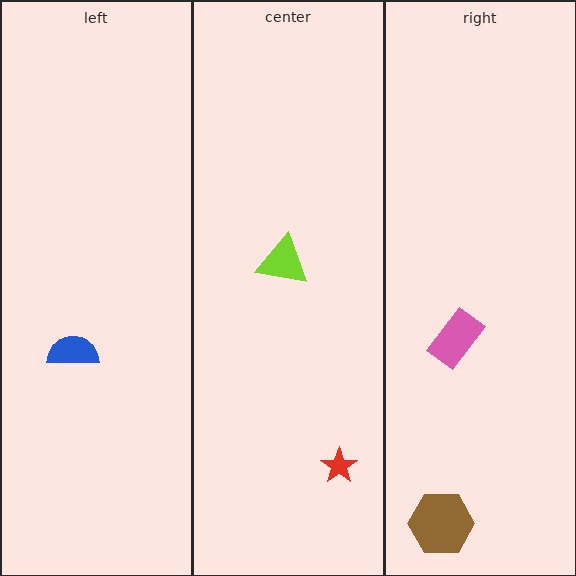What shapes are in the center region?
The lime triangle, the red star.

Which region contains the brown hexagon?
The right region.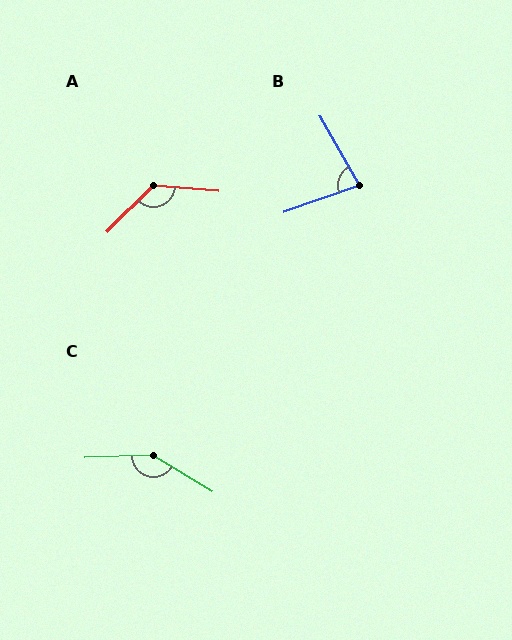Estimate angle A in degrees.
Approximately 129 degrees.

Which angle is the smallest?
B, at approximately 80 degrees.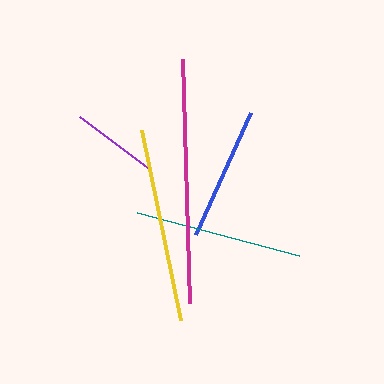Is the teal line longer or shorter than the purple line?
The teal line is longer than the purple line.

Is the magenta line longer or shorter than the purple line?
The magenta line is longer than the purple line.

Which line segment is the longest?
The magenta line is the longest at approximately 244 pixels.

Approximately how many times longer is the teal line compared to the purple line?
The teal line is approximately 2.0 times the length of the purple line.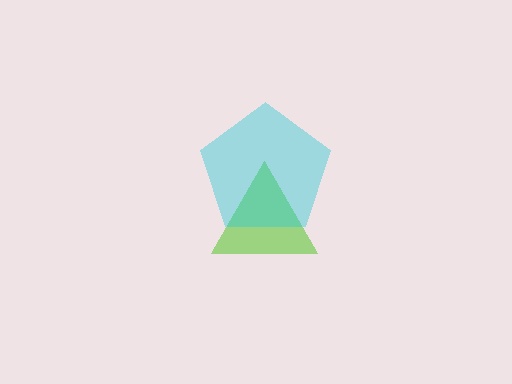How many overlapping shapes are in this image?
There are 2 overlapping shapes in the image.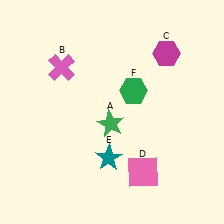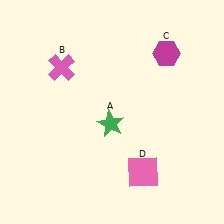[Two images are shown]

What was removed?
The teal star (E), the green hexagon (F) were removed in Image 2.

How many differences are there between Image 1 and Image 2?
There are 2 differences between the two images.